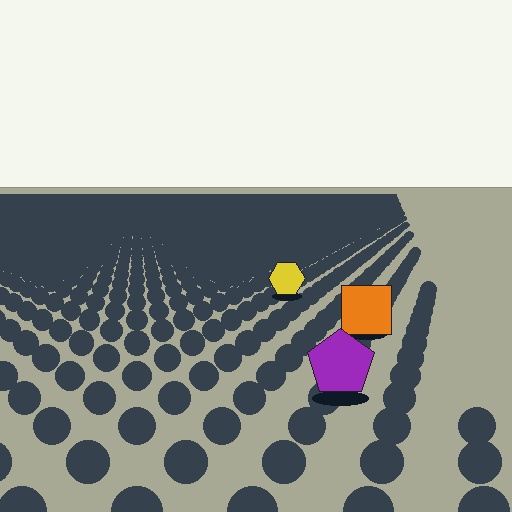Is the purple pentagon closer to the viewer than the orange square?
Yes. The purple pentagon is closer — you can tell from the texture gradient: the ground texture is coarser near it.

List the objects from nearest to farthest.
From nearest to farthest: the purple pentagon, the orange square, the yellow hexagon.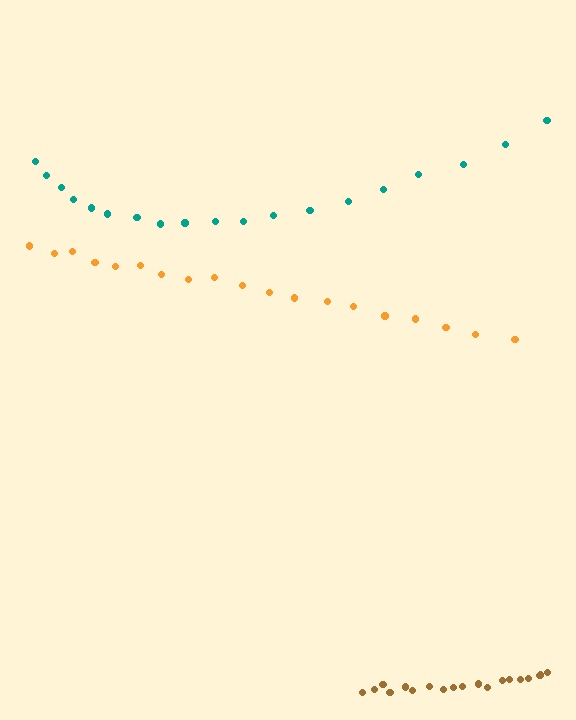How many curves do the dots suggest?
There are 3 distinct paths.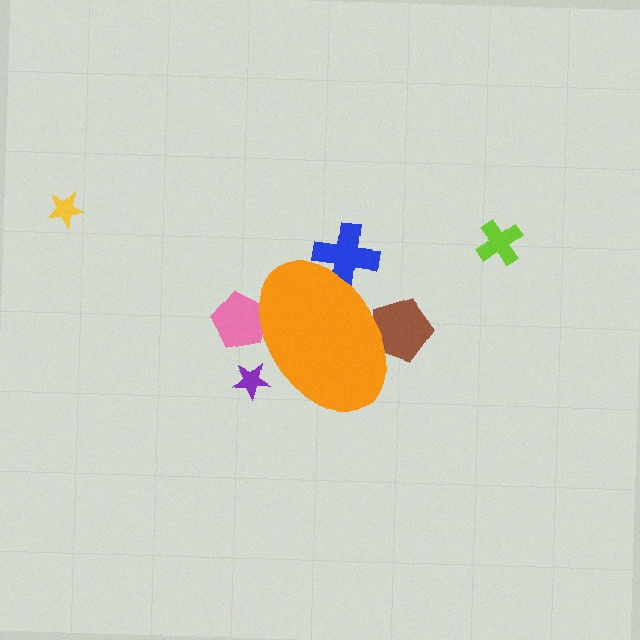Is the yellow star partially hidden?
No, the yellow star is fully visible.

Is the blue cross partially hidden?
Yes, the blue cross is partially hidden behind the orange ellipse.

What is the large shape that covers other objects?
An orange ellipse.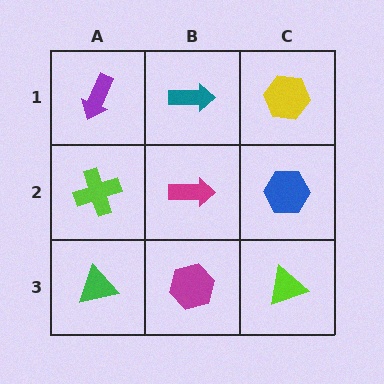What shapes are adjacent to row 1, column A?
A lime cross (row 2, column A), a teal arrow (row 1, column B).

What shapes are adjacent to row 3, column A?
A lime cross (row 2, column A), a magenta hexagon (row 3, column B).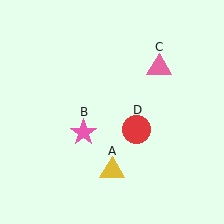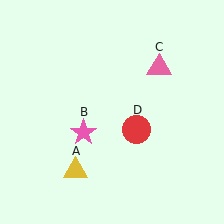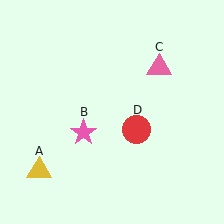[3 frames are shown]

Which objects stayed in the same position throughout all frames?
Pink star (object B) and pink triangle (object C) and red circle (object D) remained stationary.